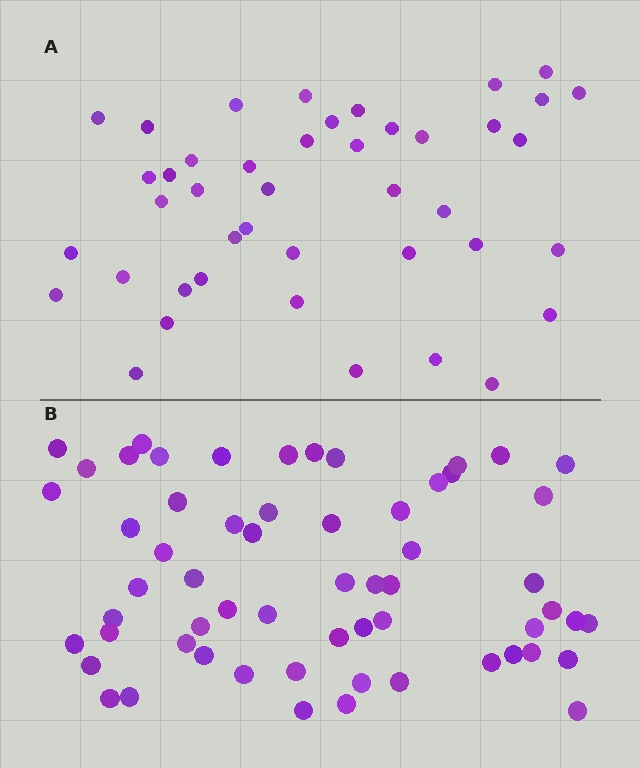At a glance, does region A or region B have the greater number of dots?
Region B (the bottom region) has more dots.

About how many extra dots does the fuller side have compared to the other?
Region B has approximately 15 more dots than region A.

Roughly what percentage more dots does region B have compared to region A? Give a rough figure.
About 40% more.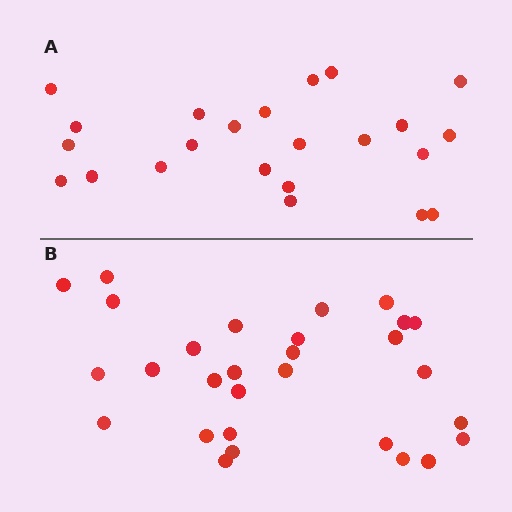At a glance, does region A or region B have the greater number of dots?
Region B (the bottom region) has more dots.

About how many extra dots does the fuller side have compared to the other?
Region B has about 6 more dots than region A.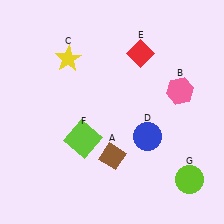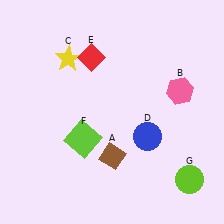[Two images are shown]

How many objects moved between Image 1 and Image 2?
1 object moved between the two images.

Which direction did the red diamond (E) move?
The red diamond (E) moved left.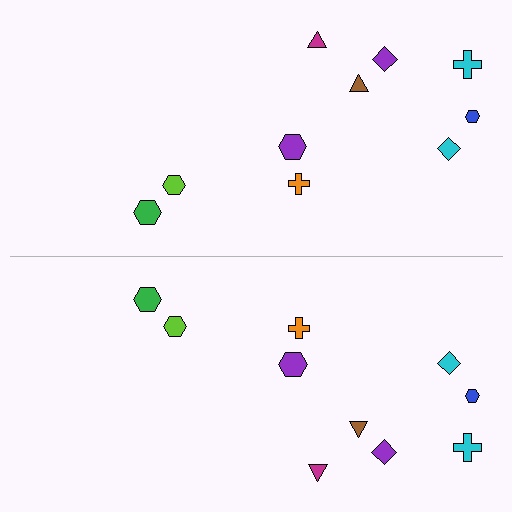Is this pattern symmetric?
Yes, this pattern has bilateral (reflection) symmetry.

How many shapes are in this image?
There are 20 shapes in this image.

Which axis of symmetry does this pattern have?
The pattern has a horizontal axis of symmetry running through the center of the image.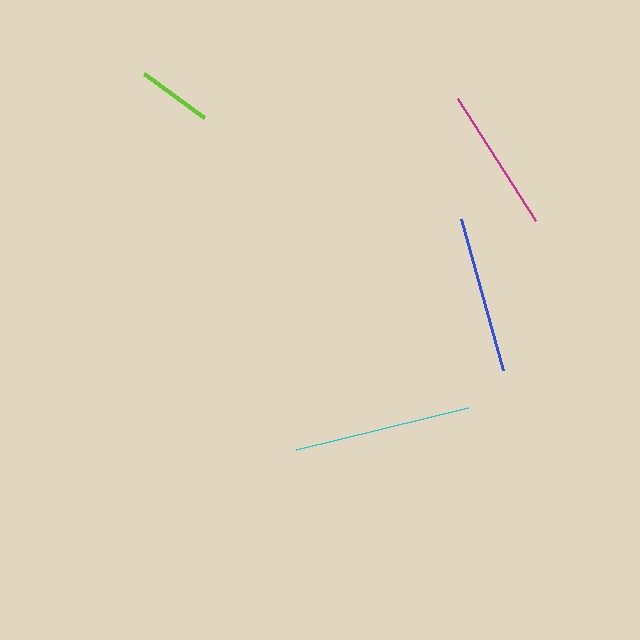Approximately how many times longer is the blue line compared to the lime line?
The blue line is approximately 2.1 times the length of the lime line.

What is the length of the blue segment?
The blue segment is approximately 157 pixels long.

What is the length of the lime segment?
The lime segment is approximately 75 pixels long.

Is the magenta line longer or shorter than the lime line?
The magenta line is longer than the lime line.